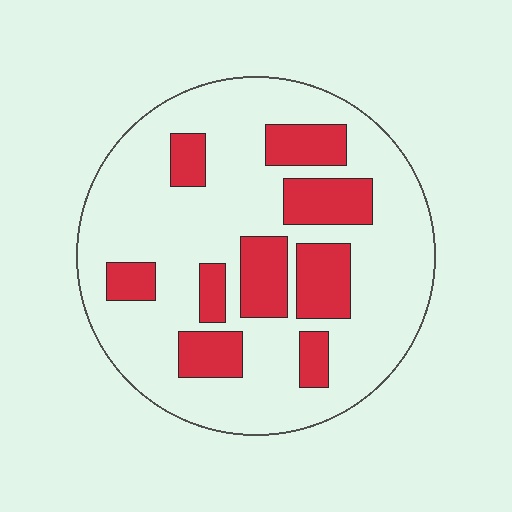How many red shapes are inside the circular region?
9.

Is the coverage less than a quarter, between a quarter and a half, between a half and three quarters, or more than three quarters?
Between a quarter and a half.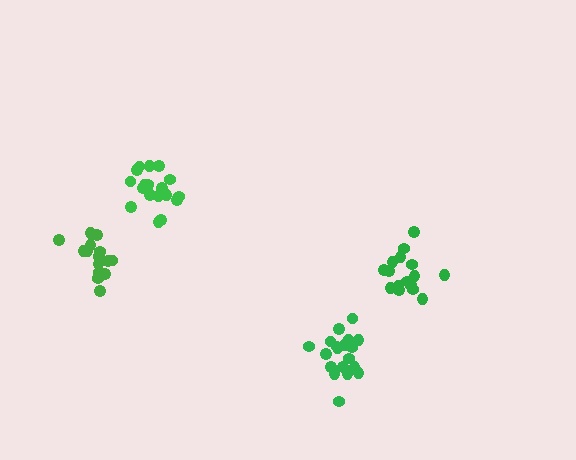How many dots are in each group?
Group 1: 20 dots, Group 2: 20 dots, Group 3: 16 dots, Group 4: 15 dots (71 total).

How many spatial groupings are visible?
There are 4 spatial groupings.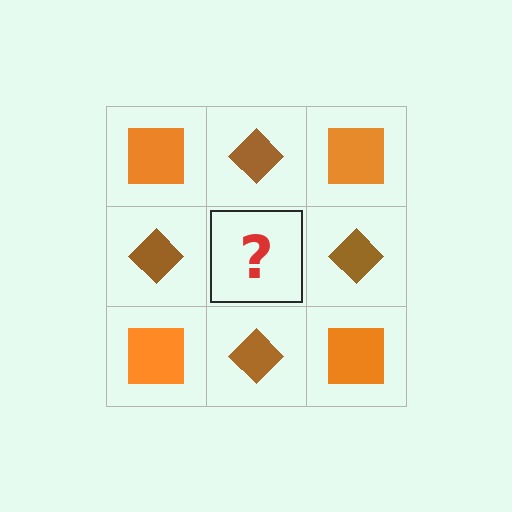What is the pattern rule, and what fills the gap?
The rule is that it alternates orange square and brown diamond in a checkerboard pattern. The gap should be filled with an orange square.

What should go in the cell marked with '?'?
The missing cell should contain an orange square.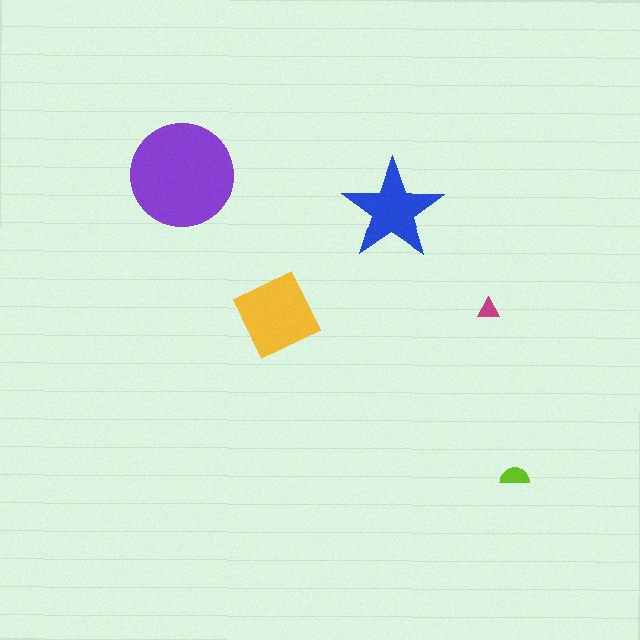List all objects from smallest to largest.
The magenta triangle, the lime semicircle, the blue star, the yellow square, the purple circle.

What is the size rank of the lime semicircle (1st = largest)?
4th.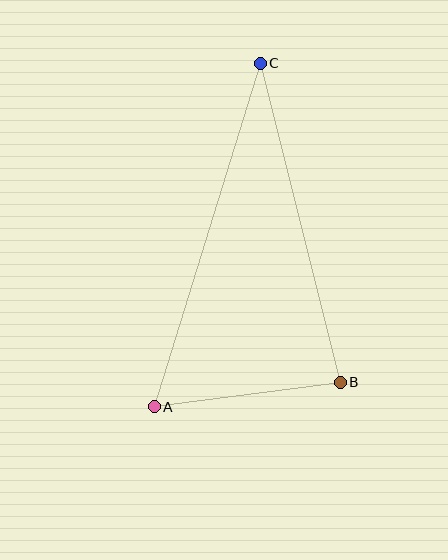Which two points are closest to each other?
Points A and B are closest to each other.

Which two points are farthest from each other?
Points A and C are farthest from each other.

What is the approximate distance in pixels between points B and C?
The distance between B and C is approximately 329 pixels.